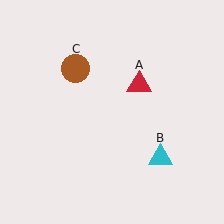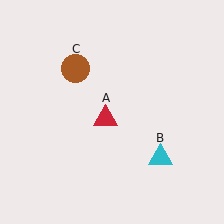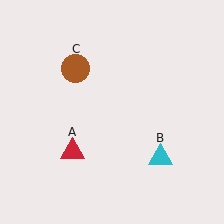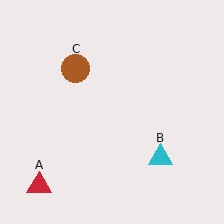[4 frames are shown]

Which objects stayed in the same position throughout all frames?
Cyan triangle (object B) and brown circle (object C) remained stationary.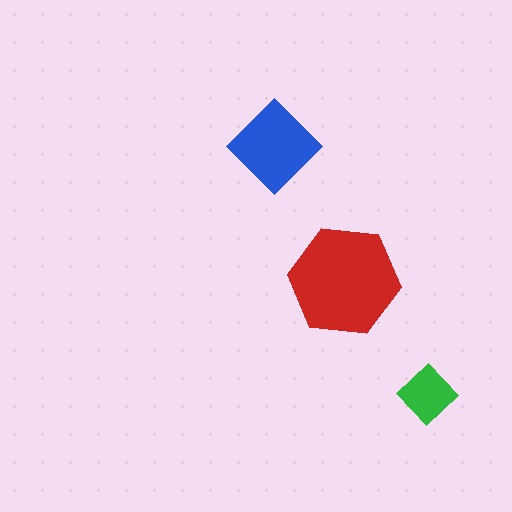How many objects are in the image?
There are 3 objects in the image.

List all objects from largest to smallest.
The red hexagon, the blue diamond, the green diamond.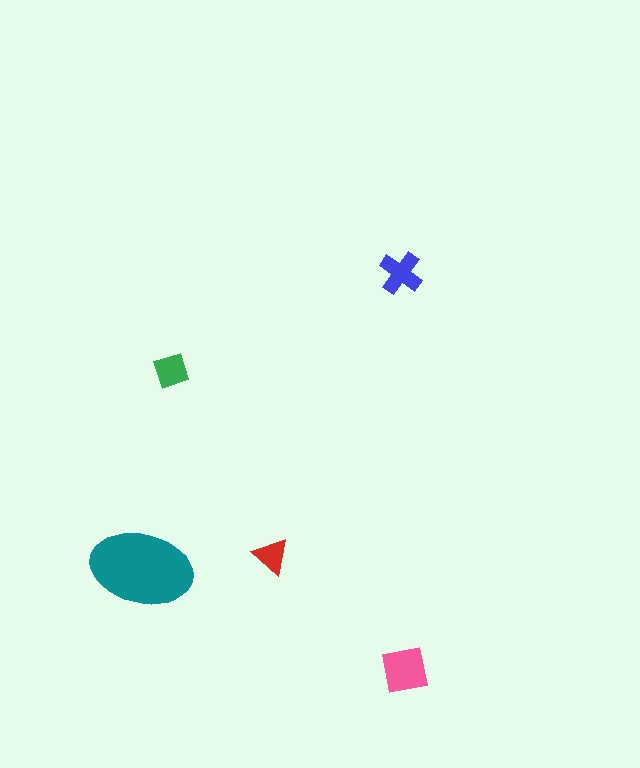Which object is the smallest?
The red triangle.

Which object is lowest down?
The pink square is bottommost.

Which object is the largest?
The teal ellipse.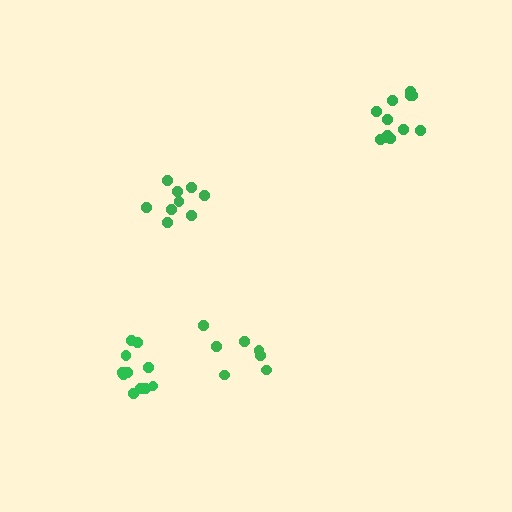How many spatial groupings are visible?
There are 4 spatial groupings.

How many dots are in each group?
Group 1: 11 dots, Group 2: 12 dots, Group 3: 9 dots, Group 4: 7 dots (39 total).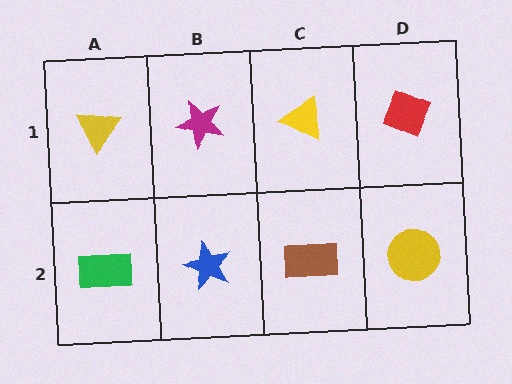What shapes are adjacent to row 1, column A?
A green rectangle (row 2, column A), a magenta star (row 1, column B).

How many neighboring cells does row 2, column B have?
3.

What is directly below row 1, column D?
A yellow circle.